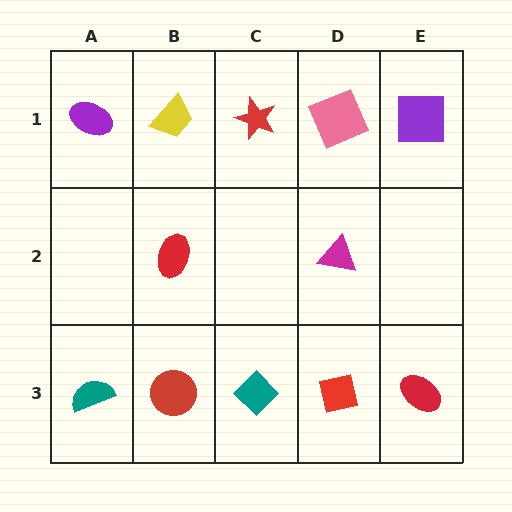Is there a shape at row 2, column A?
No, that cell is empty.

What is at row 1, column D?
A pink square.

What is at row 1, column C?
A red star.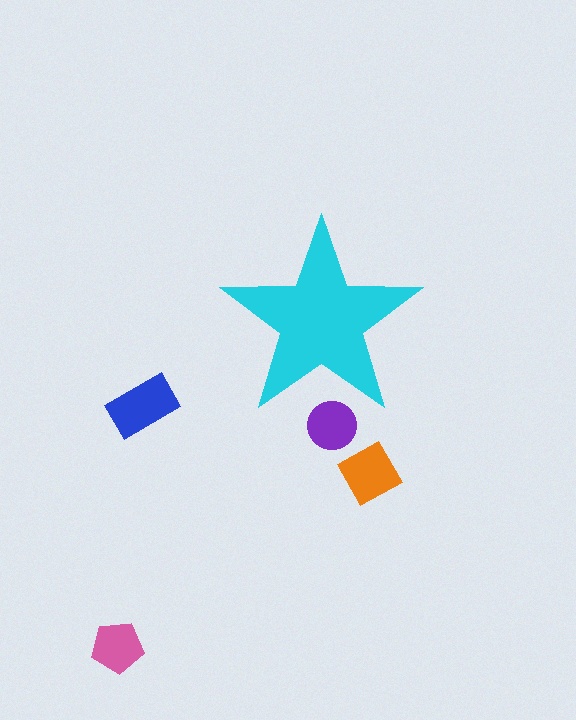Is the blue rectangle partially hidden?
No, the blue rectangle is fully visible.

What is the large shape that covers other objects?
A cyan star.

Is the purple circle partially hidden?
Yes, the purple circle is partially hidden behind the cyan star.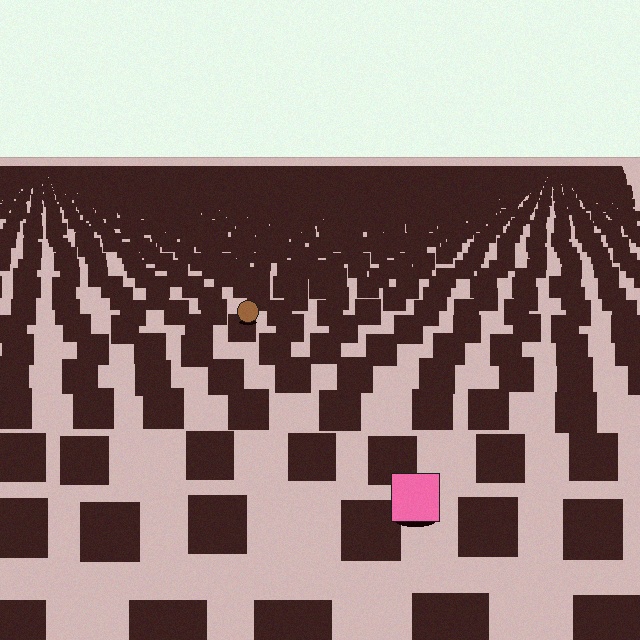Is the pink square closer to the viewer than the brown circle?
Yes. The pink square is closer — you can tell from the texture gradient: the ground texture is coarser near it.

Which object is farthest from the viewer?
The brown circle is farthest from the viewer. It appears smaller and the ground texture around it is denser.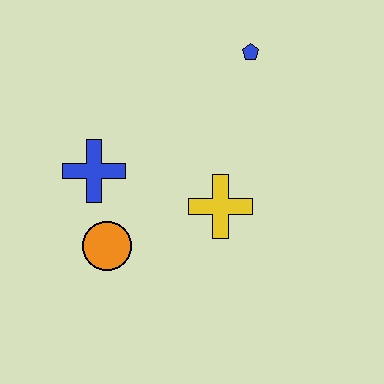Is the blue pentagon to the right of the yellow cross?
Yes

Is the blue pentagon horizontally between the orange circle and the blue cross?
No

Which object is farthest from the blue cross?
The blue pentagon is farthest from the blue cross.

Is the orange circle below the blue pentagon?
Yes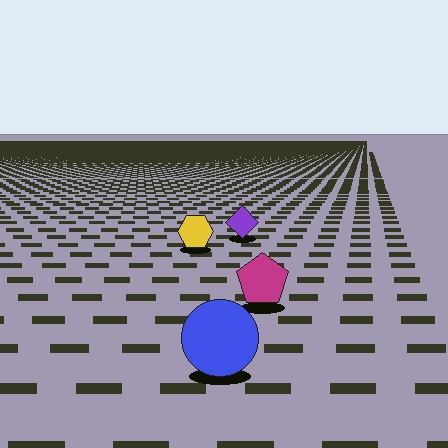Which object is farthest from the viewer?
The purple diamond is farthest from the viewer. It appears smaller and the ground texture around it is denser.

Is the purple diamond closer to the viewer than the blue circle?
No. The blue circle is closer — you can tell from the texture gradient: the ground texture is coarser near it.